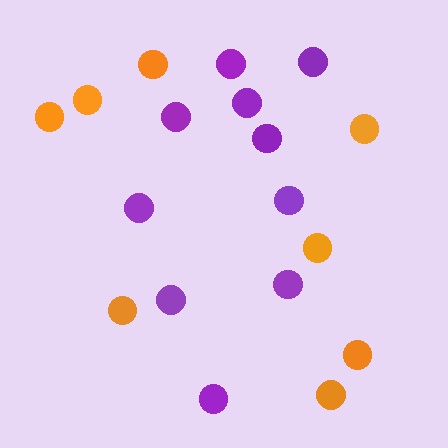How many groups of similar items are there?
There are 2 groups: one group of purple circles (10) and one group of orange circles (8).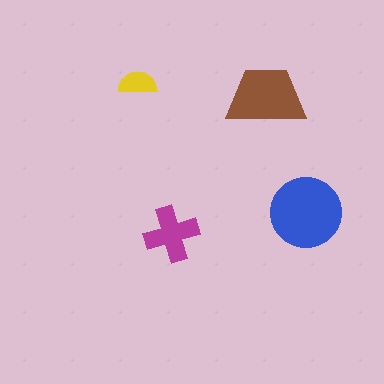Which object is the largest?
The blue circle.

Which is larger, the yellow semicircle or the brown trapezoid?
The brown trapezoid.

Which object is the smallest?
The yellow semicircle.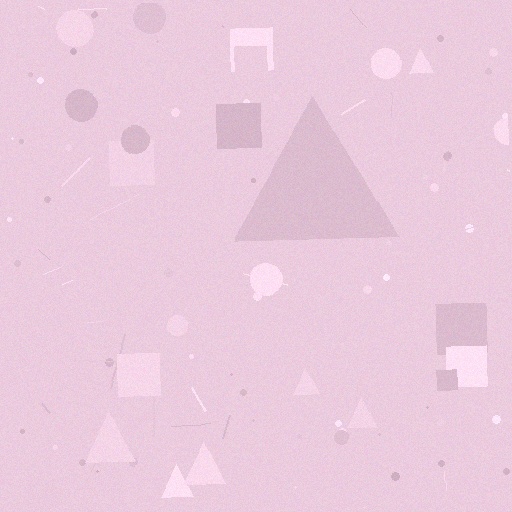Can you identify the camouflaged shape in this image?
The camouflaged shape is a triangle.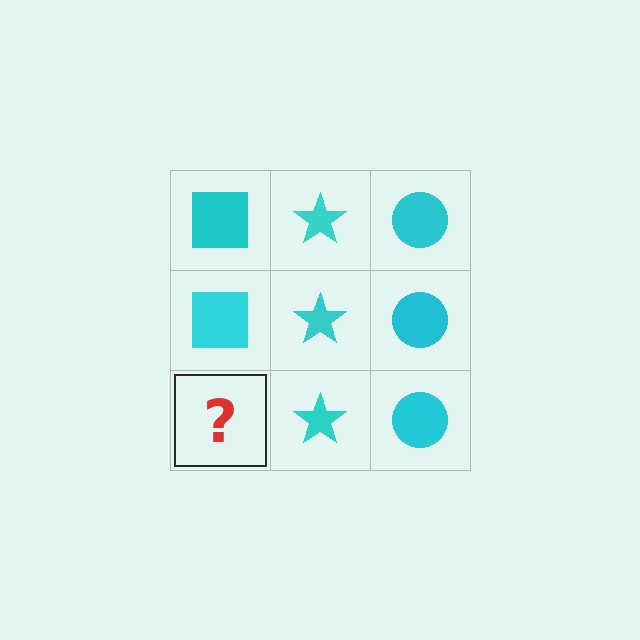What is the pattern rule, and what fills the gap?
The rule is that each column has a consistent shape. The gap should be filled with a cyan square.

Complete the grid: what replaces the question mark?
The question mark should be replaced with a cyan square.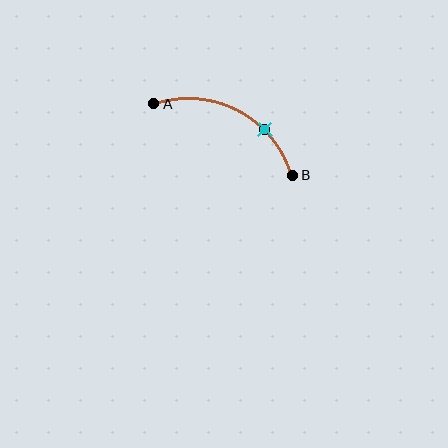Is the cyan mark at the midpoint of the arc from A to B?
No. The cyan mark lies on the arc but is closer to endpoint B. The arc midpoint would be at the point on the curve equidistant along the arc from both A and B.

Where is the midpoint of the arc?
The arc midpoint is the point on the curve farthest from the straight line joining A and B. It sits above that line.